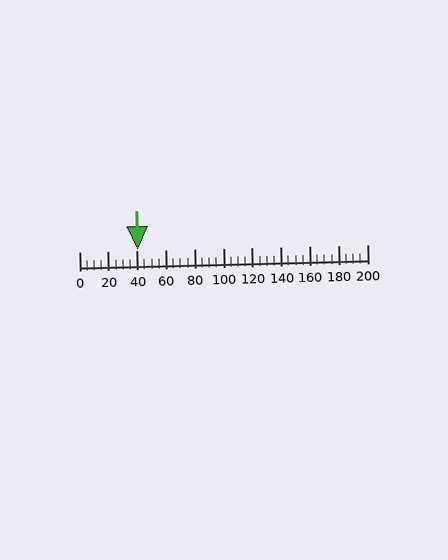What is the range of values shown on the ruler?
The ruler shows values from 0 to 200.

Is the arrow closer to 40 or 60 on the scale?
The arrow is closer to 40.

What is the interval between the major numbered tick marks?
The major tick marks are spaced 20 units apart.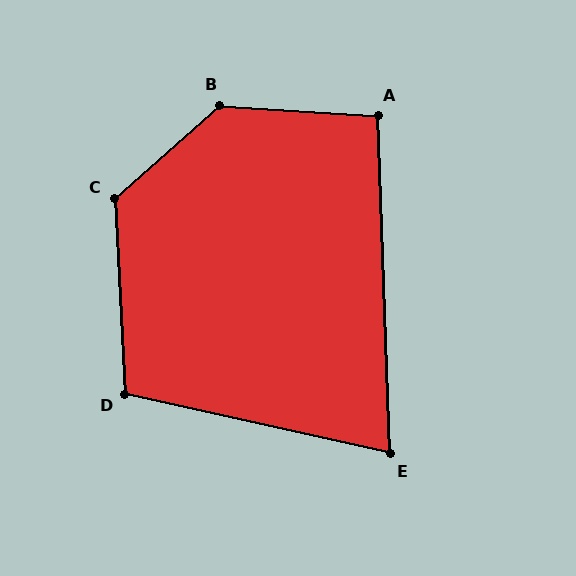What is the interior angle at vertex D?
Approximately 105 degrees (obtuse).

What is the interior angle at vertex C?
Approximately 129 degrees (obtuse).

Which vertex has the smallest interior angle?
E, at approximately 75 degrees.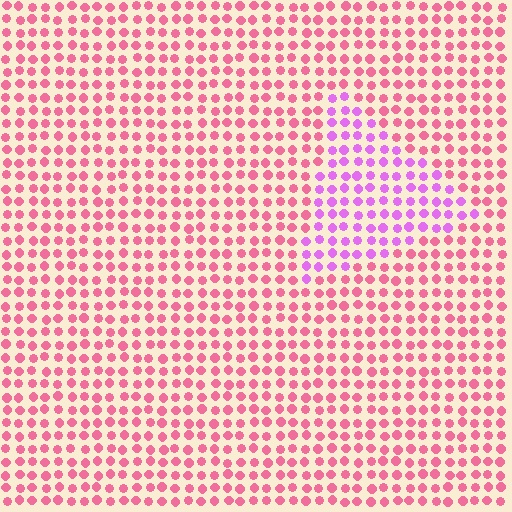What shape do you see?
I see a triangle.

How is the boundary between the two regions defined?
The boundary is defined purely by a slight shift in hue (about 44 degrees). Spacing, size, and orientation are identical on both sides.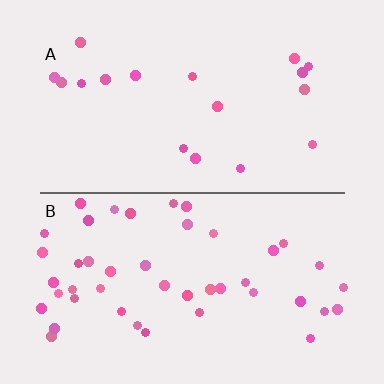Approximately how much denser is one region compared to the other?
Approximately 2.5× — region B over region A.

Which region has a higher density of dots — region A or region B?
B (the bottom).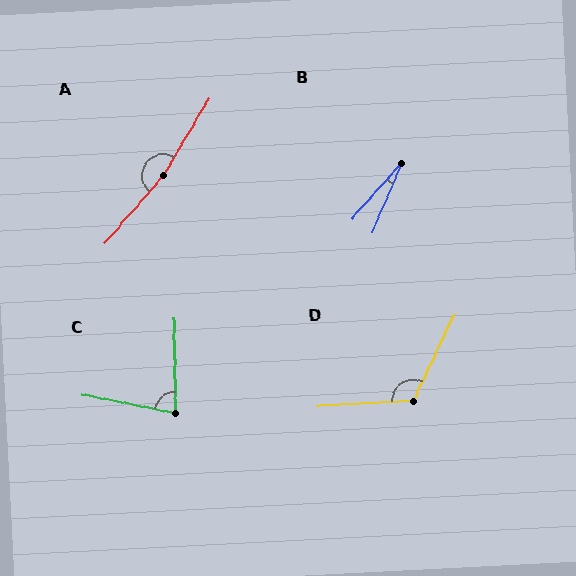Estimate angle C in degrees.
Approximately 78 degrees.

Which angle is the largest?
A, at approximately 170 degrees.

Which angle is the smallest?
B, at approximately 19 degrees.